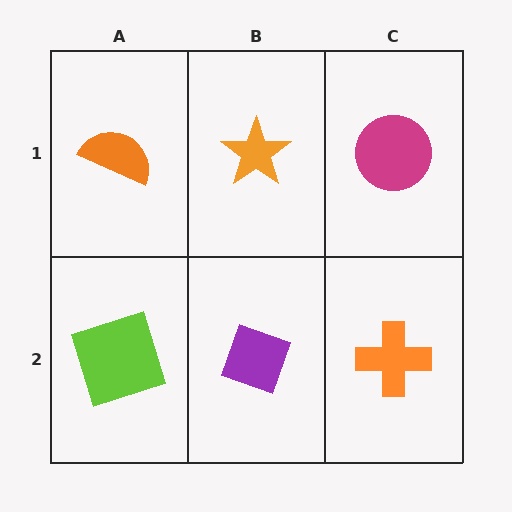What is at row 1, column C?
A magenta circle.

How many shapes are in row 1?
3 shapes.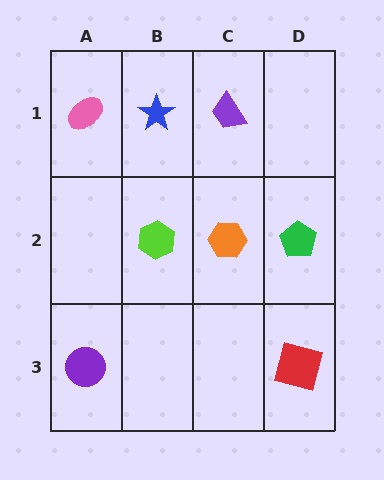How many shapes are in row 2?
3 shapes.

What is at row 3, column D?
A red square.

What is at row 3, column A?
A purple circle.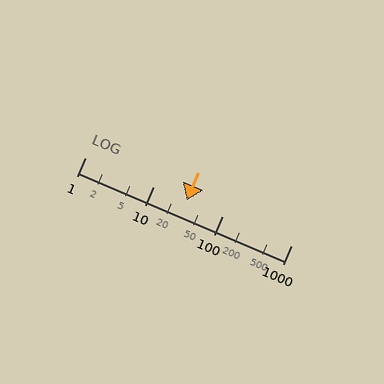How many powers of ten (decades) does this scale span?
The scale spans 3 decades, from 1 to 1000.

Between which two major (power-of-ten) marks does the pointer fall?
The pointer is between 10 and 100.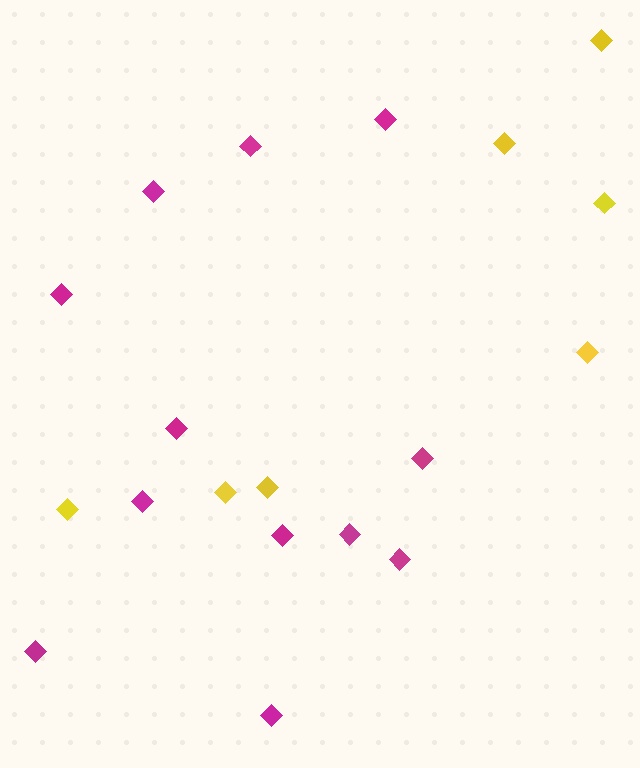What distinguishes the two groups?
There are 2 groups: one group of yellow diamonds (7) and one group of magenta diamonds (12).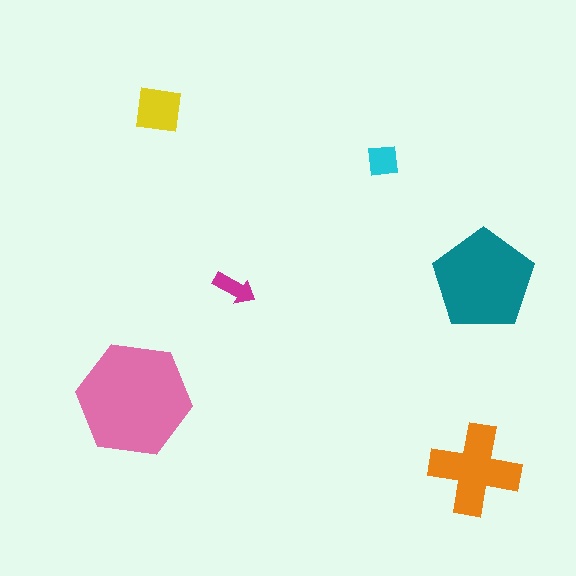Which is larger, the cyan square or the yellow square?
The yellow square.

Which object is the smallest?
The magenta arrow.